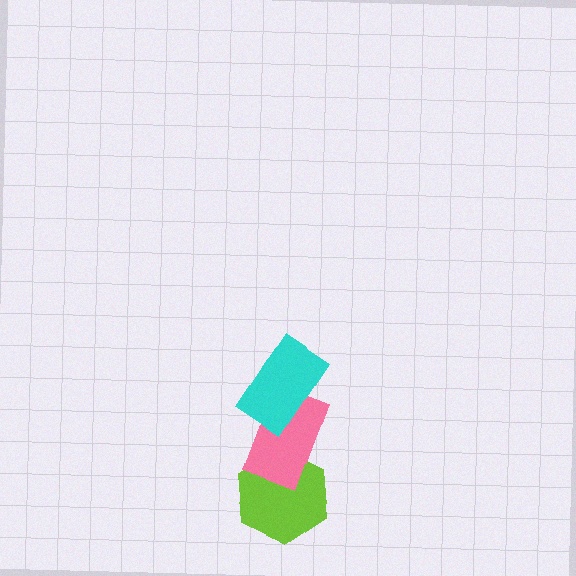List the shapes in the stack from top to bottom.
From top to bottom: the cyan rectangle, the pink rectangle, the lime hexagon.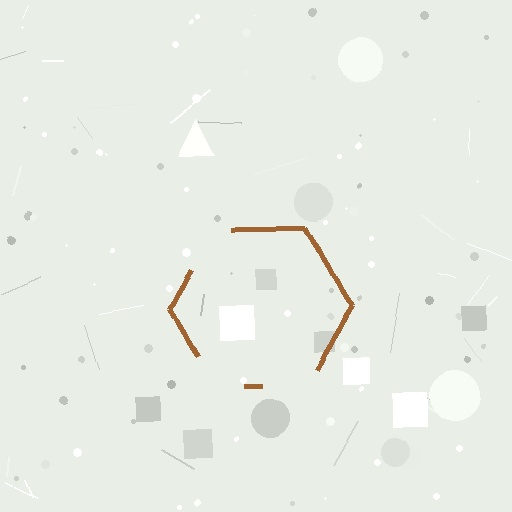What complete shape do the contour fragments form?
The contour fragments form a hexagon.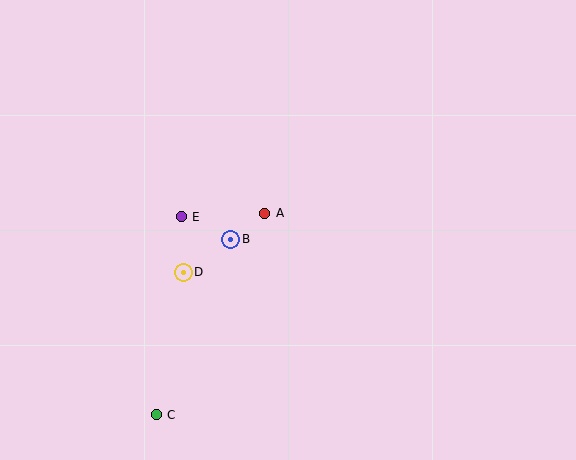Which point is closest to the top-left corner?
Point E is closest to the top-left corner.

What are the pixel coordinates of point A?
Point A is at (265, 213).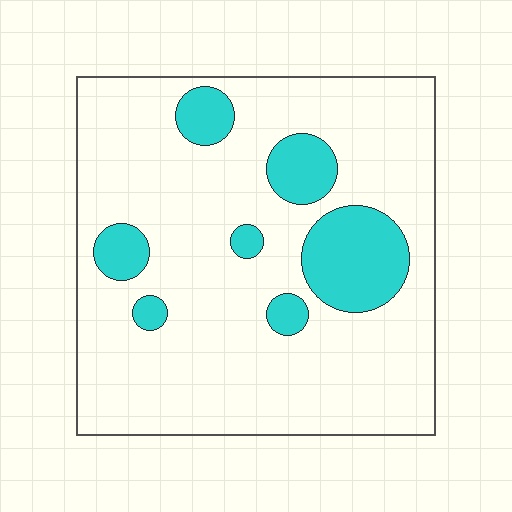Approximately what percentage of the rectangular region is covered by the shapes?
Approximately 15%.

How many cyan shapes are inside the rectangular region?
7.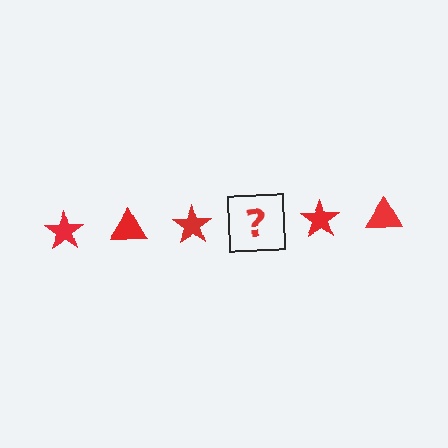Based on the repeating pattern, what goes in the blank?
The blank should be a red triangle.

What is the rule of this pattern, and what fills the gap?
The rule is that the pattern cycles through star, triangle shapes in red. The gap should be filled with a red triangle.